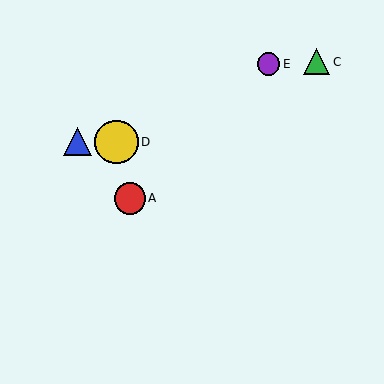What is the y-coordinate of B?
Object B is at y≈142.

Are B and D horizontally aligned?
Yes, both are at y≈142.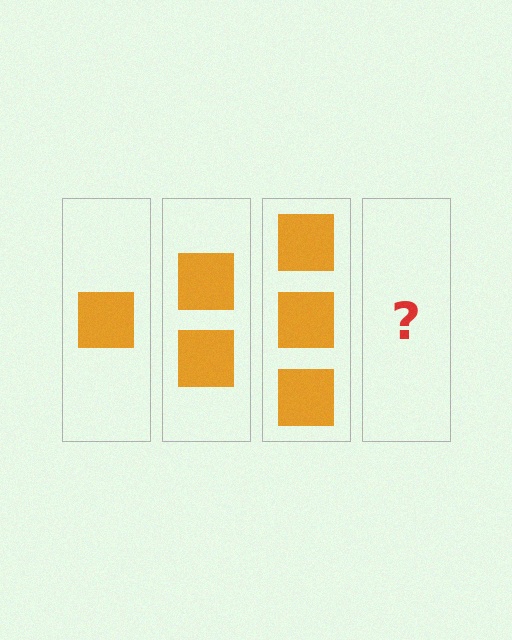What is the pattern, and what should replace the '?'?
The pattern is that each step adds one more square. The '?' should be 4 squares.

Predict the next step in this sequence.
The next step is 4 squares.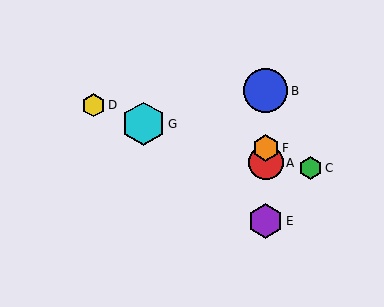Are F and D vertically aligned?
No, F is at x≈266 and D is at x≈94.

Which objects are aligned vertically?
Objects A, B, E, F are aligned vertically.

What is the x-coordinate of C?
Object C is at x≈310.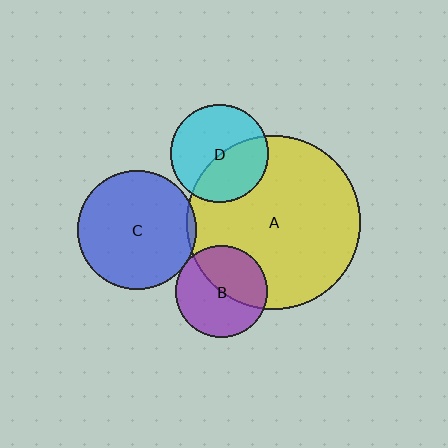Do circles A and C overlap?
Yes.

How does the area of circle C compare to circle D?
Approximately 1.5 times.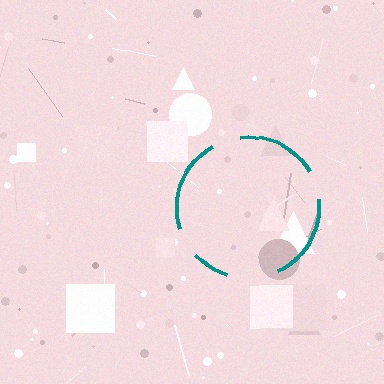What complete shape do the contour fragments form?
The contour fragments form a circle.